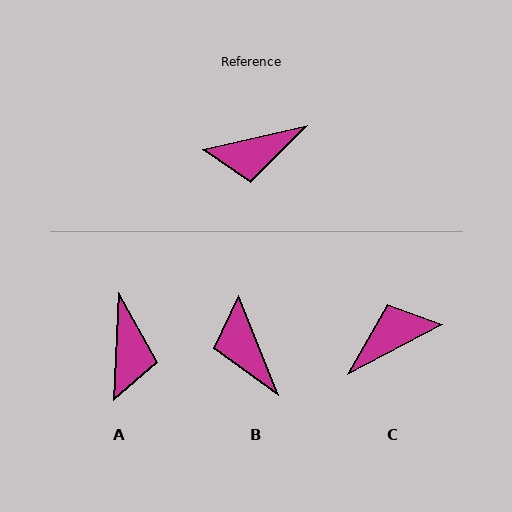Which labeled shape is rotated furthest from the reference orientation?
C, about 165 degrees away.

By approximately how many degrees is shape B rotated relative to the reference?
Approximately 81 degrees clockwise.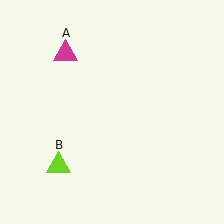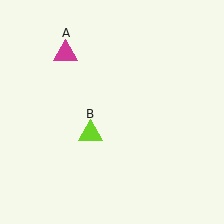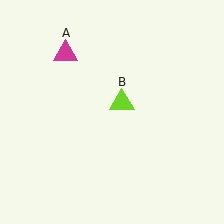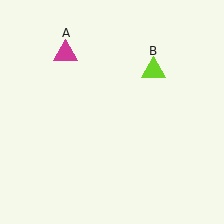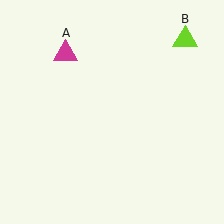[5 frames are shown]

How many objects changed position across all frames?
1 object changed position: lime triangle (object B).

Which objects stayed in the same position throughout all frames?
Magenta triangle (object A) remained stationary.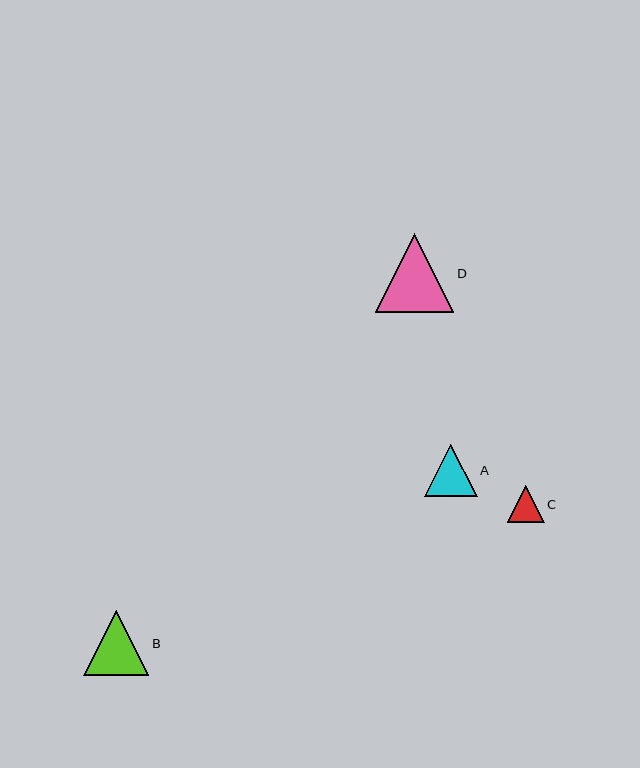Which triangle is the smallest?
Triangle C is the smallest with a size of approximately 37 pixels.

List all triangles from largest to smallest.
From largest to smallest: D, B, A, C.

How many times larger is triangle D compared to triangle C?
Triangle D is approximately 2.1 times the size of triangle C.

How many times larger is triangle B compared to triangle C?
Triangle B is approximately 1.8 times the size of triangle C.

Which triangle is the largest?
Triangle D is the largest with a size of approximately 79 pixels.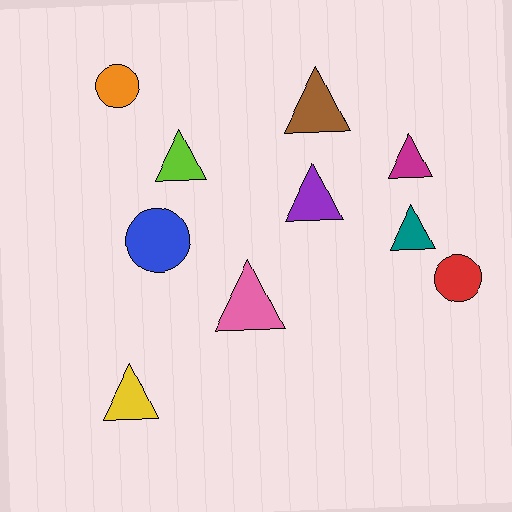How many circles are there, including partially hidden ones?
There are 3 circles.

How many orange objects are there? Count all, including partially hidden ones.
There is 1 orange object.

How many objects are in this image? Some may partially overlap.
There are 10 objects.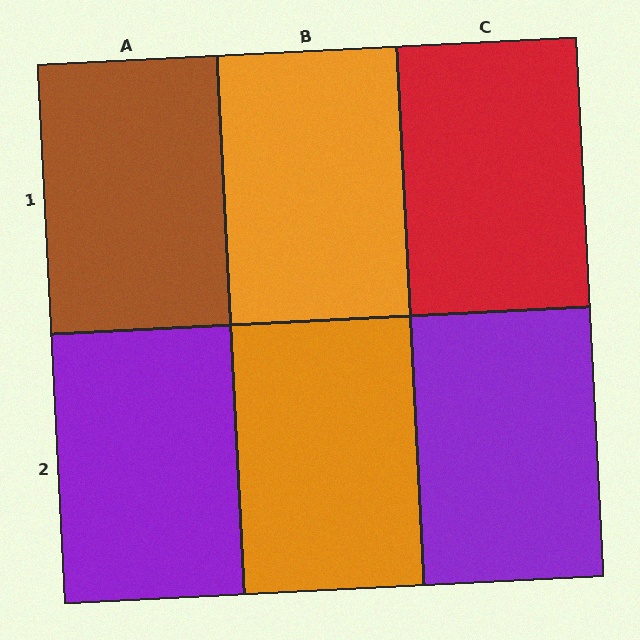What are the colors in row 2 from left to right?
Purple, orange, purple.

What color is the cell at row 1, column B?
Orange.